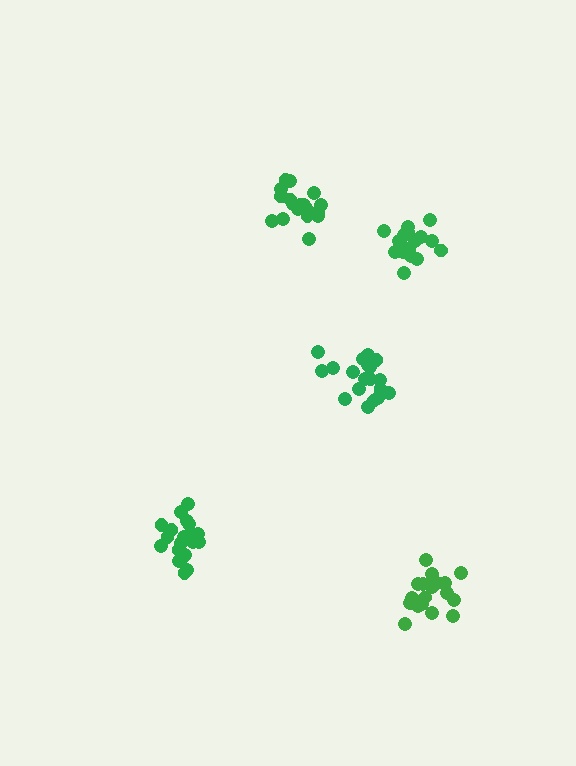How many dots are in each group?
Group 1: 19 dots, Group 2: 18 dots, Group 3: 19 dots, Group 4: 21 dots, Group 5: 19 dots (96 total).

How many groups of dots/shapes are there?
There are 5 groups.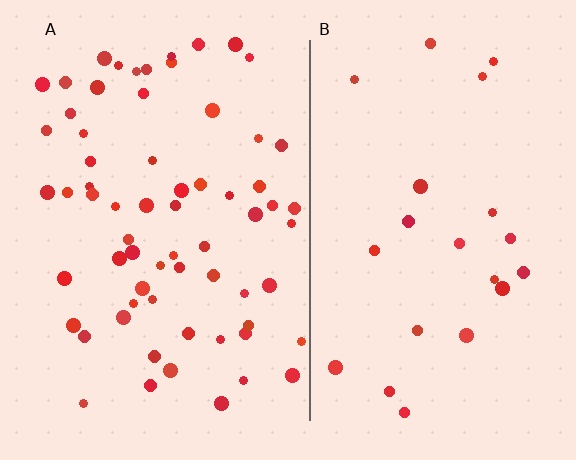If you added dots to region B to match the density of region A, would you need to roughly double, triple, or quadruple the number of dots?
Approximately triple.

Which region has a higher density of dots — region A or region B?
A (the left).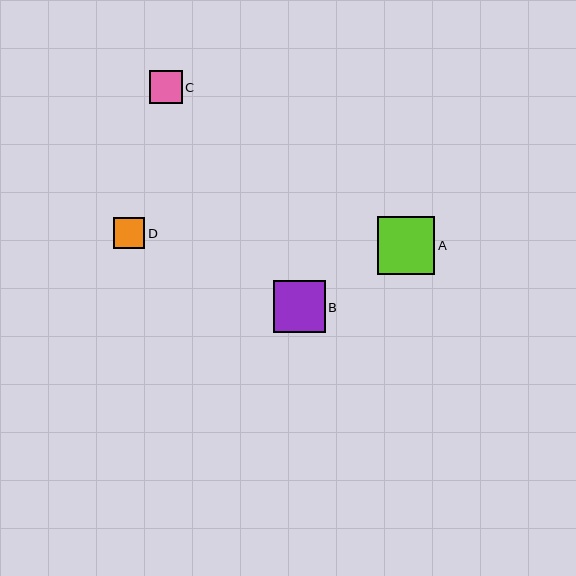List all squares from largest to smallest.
From largest to smallest: A, B, C, D.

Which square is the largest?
Square A is the largest with a size of approximately 58 pixels.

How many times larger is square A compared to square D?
Square A is approximately 1.9 times the size of square D.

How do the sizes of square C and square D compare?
Square C and square D are approximately the same size.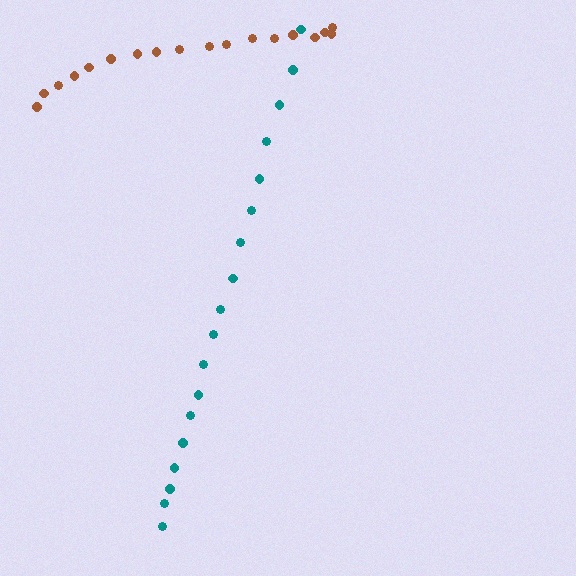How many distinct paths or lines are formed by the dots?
There are 2 distinct paths.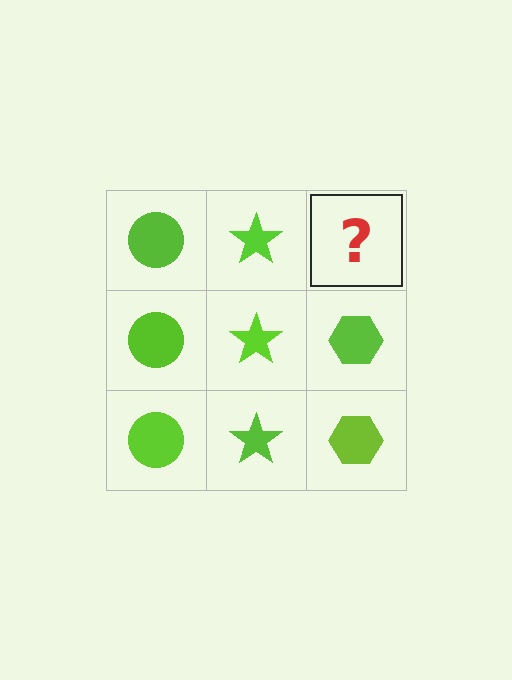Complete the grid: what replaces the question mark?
The question mark should be replaced with a lime hexagon.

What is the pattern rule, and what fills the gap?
The rule is that each column has a consistent shape. The gap should be filled with a lime hexagon.